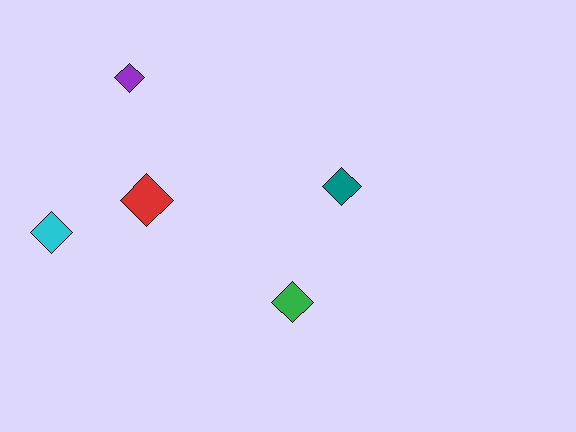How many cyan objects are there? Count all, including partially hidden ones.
There is 1 cyan object.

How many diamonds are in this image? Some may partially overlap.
There are 5 diamonds.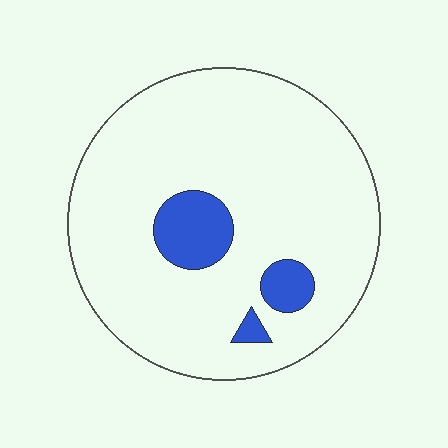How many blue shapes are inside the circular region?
3.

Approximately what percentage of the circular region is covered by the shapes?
Approximately 10%.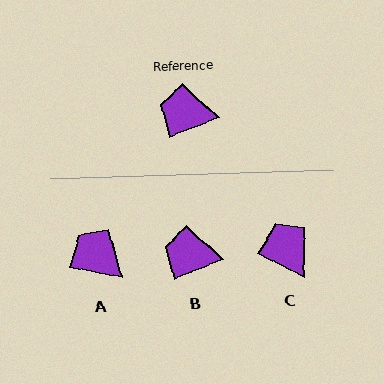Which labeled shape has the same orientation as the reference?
B.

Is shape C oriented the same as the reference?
No, it is off by about 48 degrees.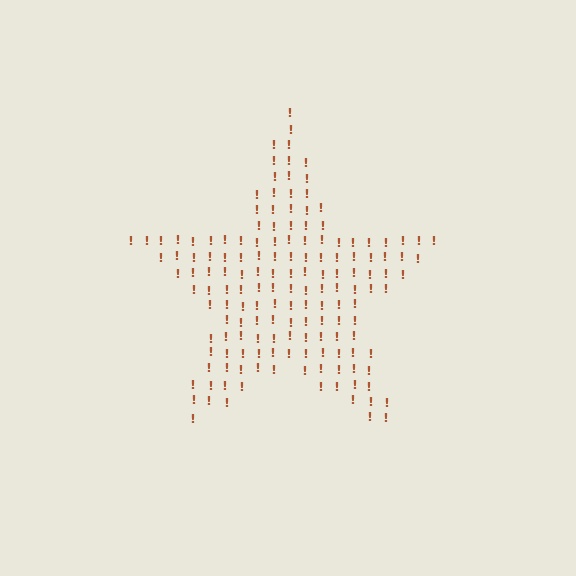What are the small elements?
The small elements are exclamation marks.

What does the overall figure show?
The overall figure shows a star.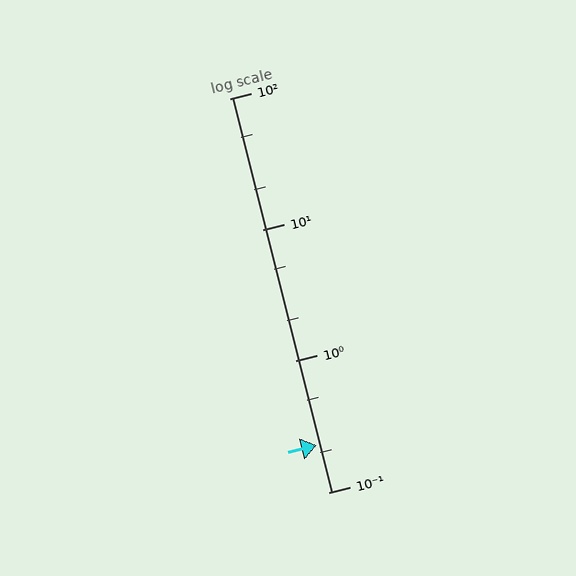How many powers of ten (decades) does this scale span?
The scale spans 3 decades, from 0.1 to 100.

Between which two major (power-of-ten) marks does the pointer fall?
The pointer is between 0.1 and 1.